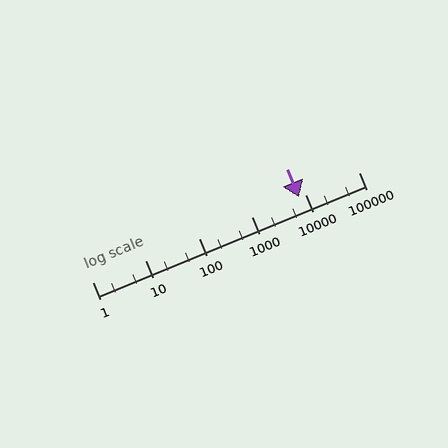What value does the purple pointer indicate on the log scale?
The pointer indicates approximately 7700.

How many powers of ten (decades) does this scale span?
The scale spans 5 decades, from 1 to 100000.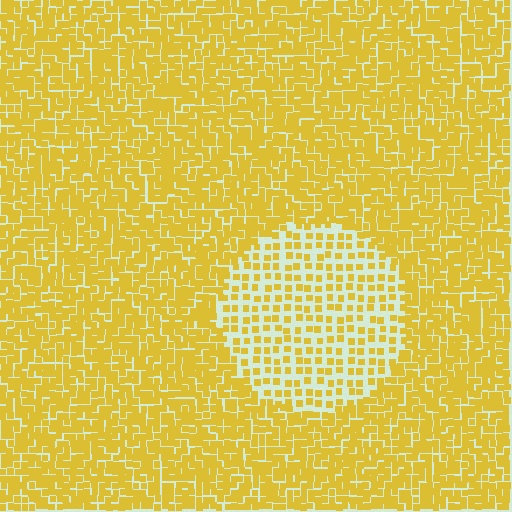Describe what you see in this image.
The image contains small yellow elements arranged at two different densities. A circle-shaped region is visible where the elements are less densely packed than the surrounding area.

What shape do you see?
I see a circle.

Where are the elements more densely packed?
The elements are more densely packed outside the circle boundary.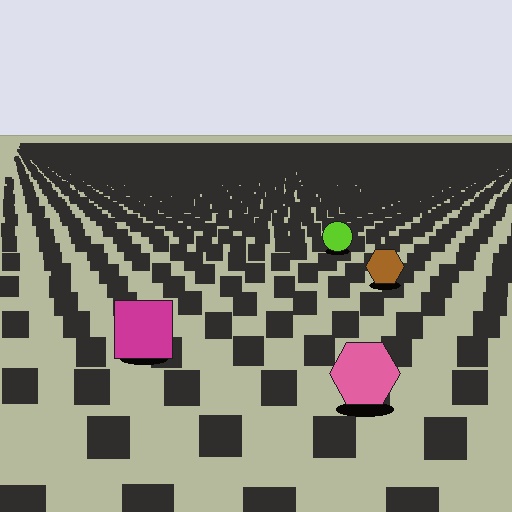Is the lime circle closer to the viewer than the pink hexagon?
No. The pink hexagon is closer — you can tell from the texture gradient: the ground texture is coarser near it.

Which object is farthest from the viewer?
The lime circle is farthest from the viewer. It appears smaller and the ground texture around it is denser.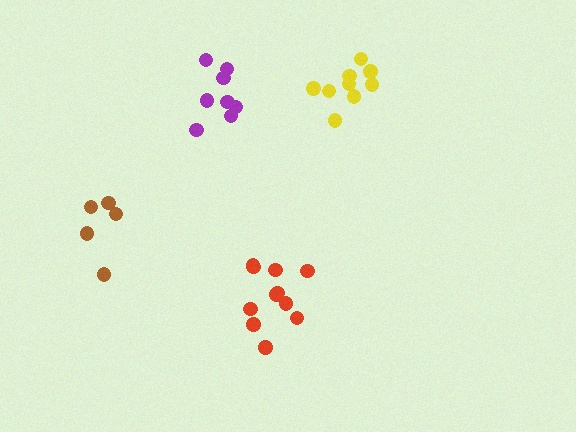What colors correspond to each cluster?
The clusters are colored: purple, brown, yellow, red.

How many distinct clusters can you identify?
There are 4 distinct clusters.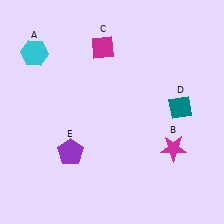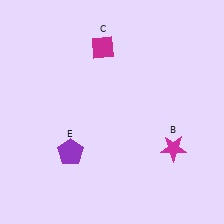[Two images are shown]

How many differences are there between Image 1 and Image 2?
There are 2 differences between the two images.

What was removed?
The cyan hexagon (A), the teal diamond (D) were removed in Image 2.